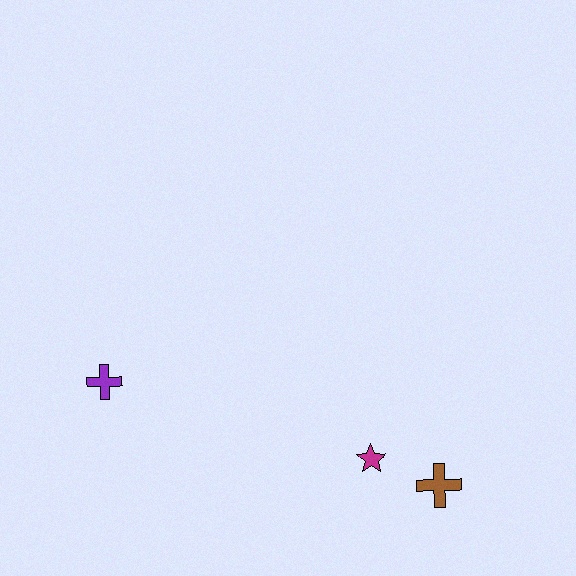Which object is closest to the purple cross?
The magenta star is closest to the purple cross.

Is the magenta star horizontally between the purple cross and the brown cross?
Yes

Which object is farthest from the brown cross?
The purple cross is farthest from the brown cross.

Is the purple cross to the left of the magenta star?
Yes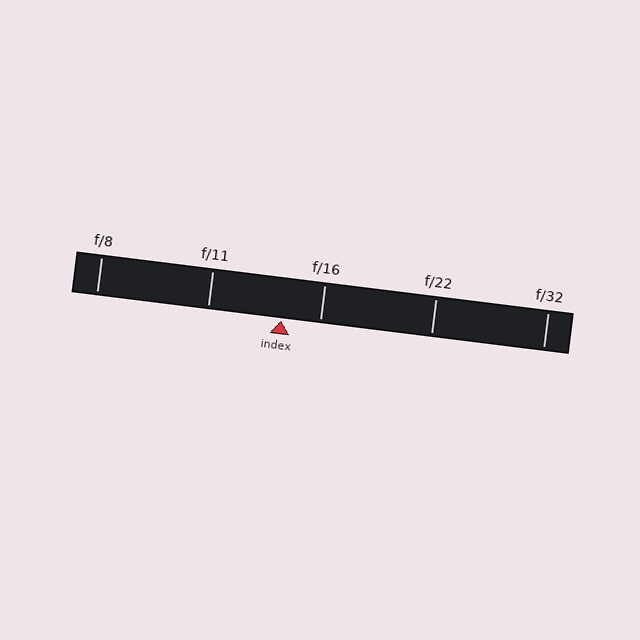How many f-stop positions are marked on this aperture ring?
There are 5 f-stop positions marked.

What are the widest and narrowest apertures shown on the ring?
The widest aperture shown is f/8 and the narrowest is f/32.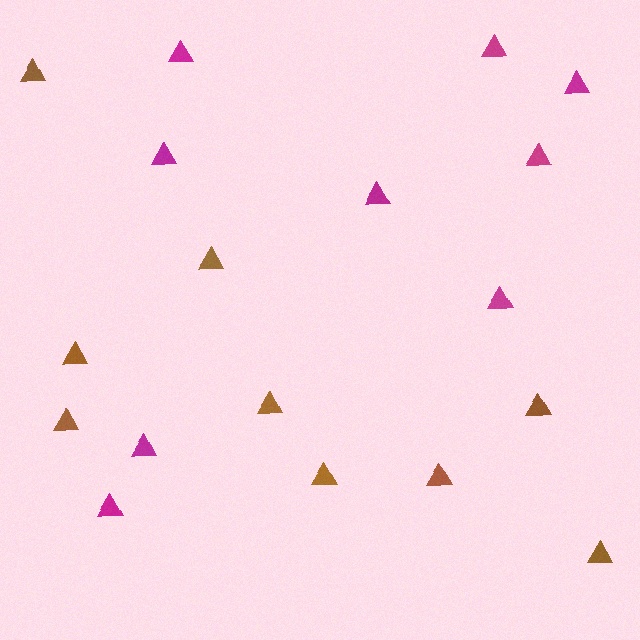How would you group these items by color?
There are 2 groups: one group of brown triangles (9) and one group of magenta triangles (9).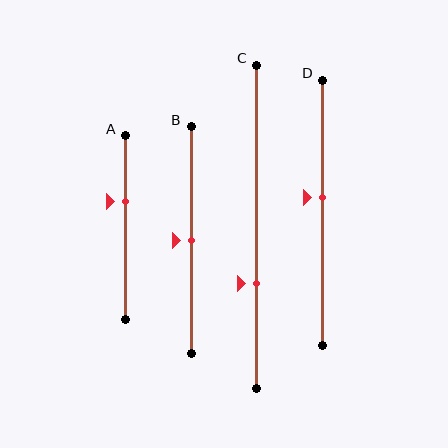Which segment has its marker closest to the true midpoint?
Segment B has its marker closest to the true midpoint.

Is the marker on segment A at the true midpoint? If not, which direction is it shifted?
No, the marker on segment A is shifted upward by about 14% of the segment length.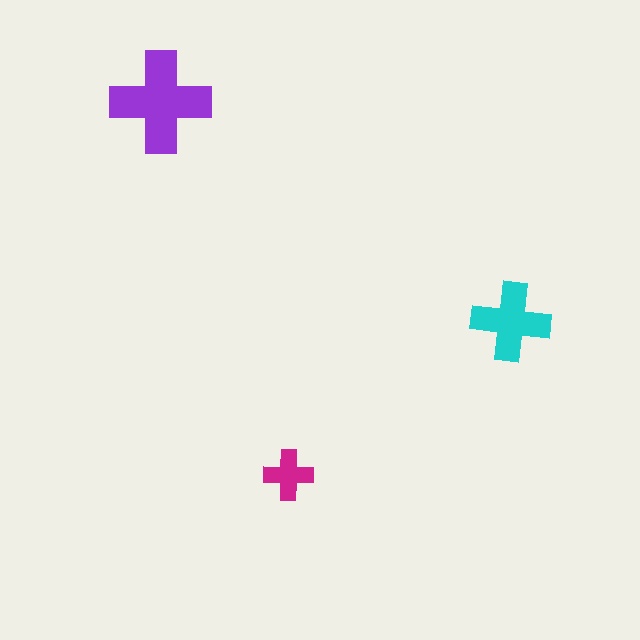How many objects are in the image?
There are 3 objects in the image.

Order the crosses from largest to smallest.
the purple one, the cyan one, the magenta one.